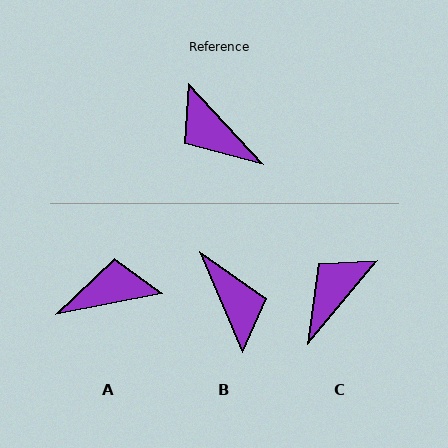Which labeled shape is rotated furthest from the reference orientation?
B, about 160 degrees away.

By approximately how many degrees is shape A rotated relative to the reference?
Approximately 122 degrees clockwise.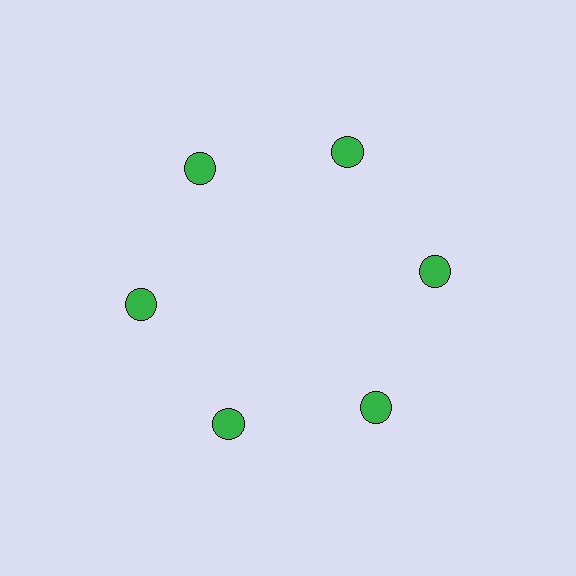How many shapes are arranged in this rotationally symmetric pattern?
There are 6 shapes, arranged in 6 groups of 1.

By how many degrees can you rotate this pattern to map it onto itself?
The pattern maps onto itself every 60 degrees of rotation.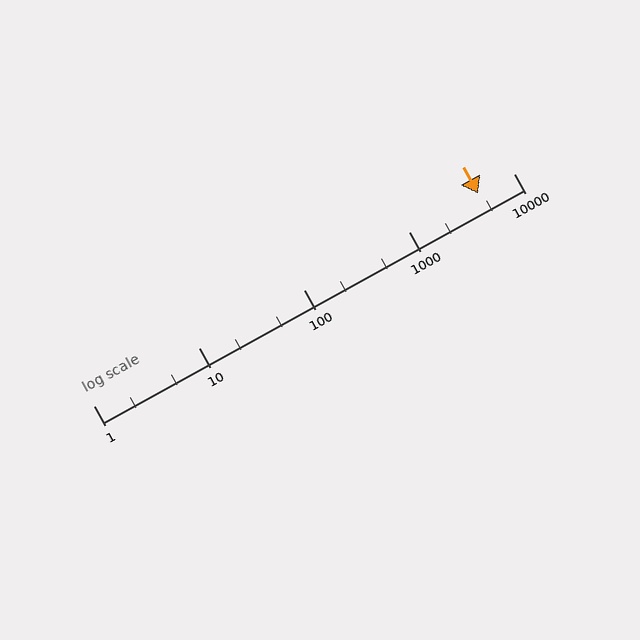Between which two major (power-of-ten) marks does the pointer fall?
The pointer is between 1000 and 10000.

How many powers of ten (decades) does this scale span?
The scale spans 4 decades, from 1 to 10000.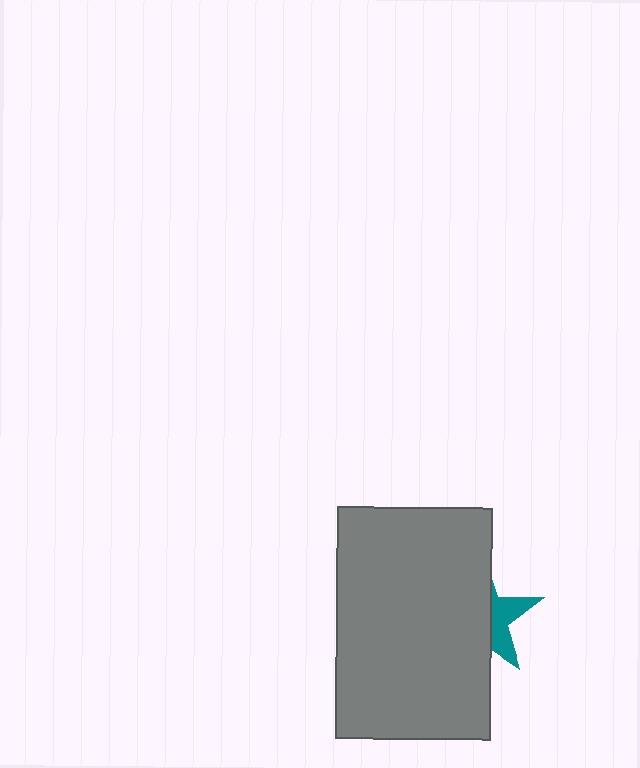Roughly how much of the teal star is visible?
A small part of it is visible (roughly 36%).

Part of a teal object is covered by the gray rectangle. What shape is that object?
It is a star.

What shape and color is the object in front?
The object in front is a gray rectangle.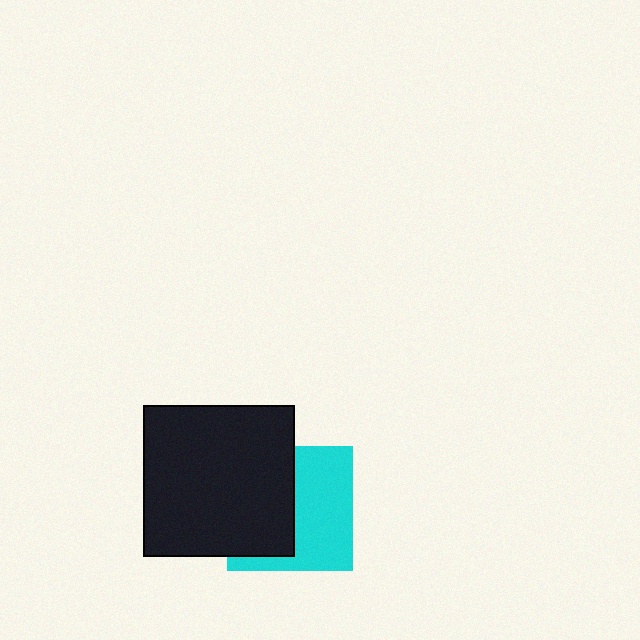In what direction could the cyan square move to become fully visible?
The cyan square could move right. That would shift it out from behind the black square entirely.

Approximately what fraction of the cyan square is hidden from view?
Roughly 48% of the cyan square is hidden behind the black square.